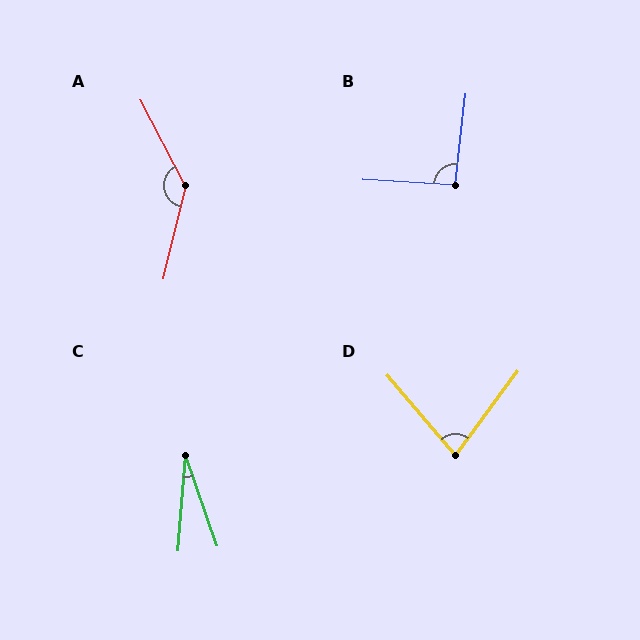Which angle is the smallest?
C, at approximately 24 degrees.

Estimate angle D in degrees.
Approximately 77 degrees.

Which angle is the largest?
A, at approximately 139 degrees.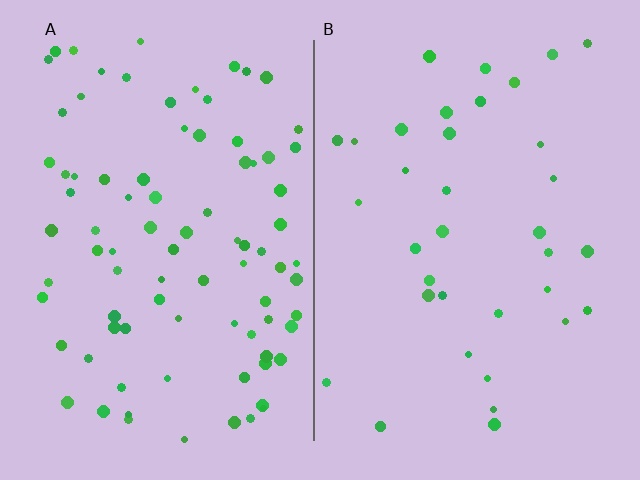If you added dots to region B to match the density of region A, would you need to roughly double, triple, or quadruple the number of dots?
Approximately double.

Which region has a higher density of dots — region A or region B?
A (the left).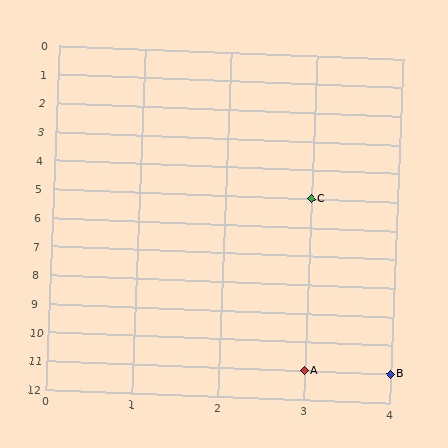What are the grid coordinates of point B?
Point B is at grid coordinates (4, 11).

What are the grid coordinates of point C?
Point C is at grid coordinates (3, 5).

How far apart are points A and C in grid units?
Points A and C are 6 rows apart.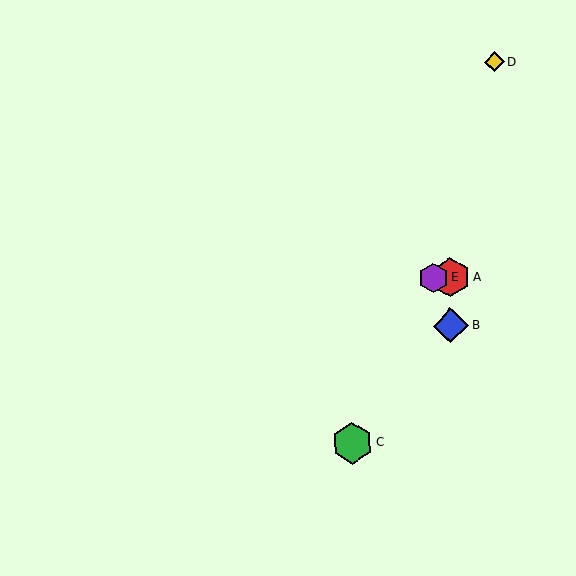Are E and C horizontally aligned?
No, E is at y≈278 and C is at y≈443.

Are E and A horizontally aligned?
Yes, both are at y≈278.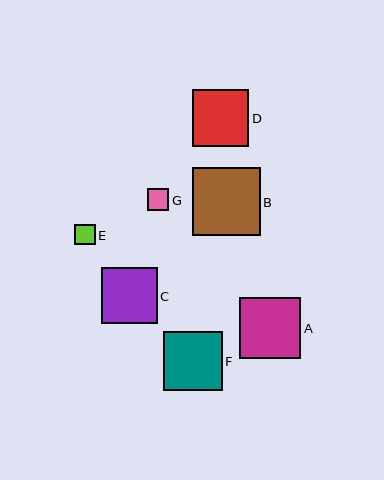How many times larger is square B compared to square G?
Square B is approximately 3.2 times the size of square G.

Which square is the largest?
Square B is the largest with a size of approximately 68 pixels.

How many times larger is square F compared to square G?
Square F is approximately 2.7 times the size of square G.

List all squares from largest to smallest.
From largest to smallest: B, A, F, D, C, G, E.